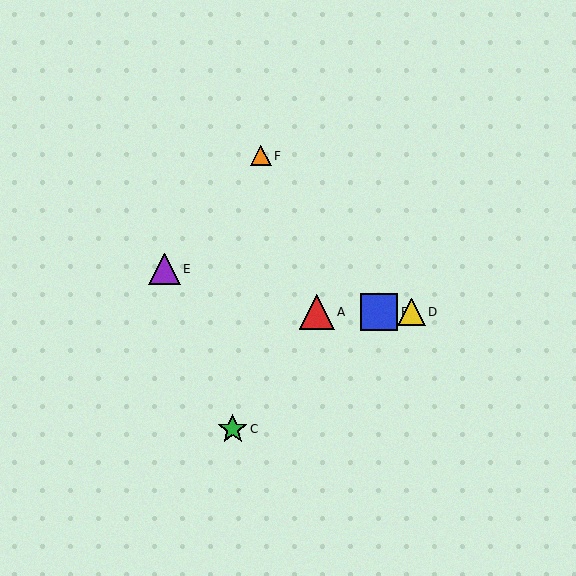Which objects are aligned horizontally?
Objects A, B, D are aligned horizontally.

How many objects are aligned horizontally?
3 objects (A, B, D) are aligned horizontally.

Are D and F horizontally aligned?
No, D is at y≈312 and F is at y≈156.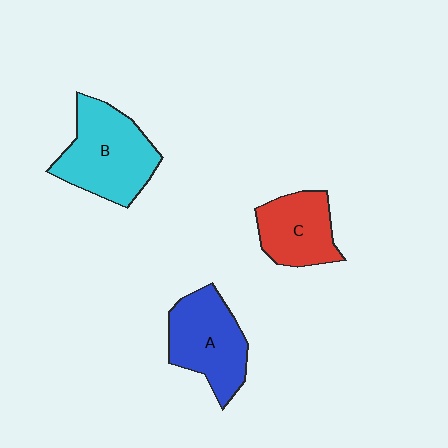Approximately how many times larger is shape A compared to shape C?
Approximately 1.2 times.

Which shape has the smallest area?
Shape C (red).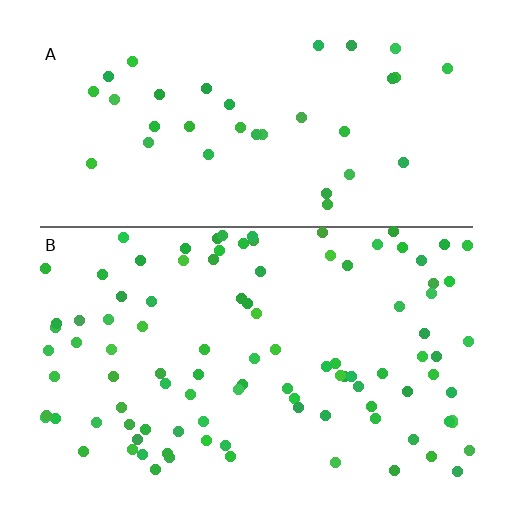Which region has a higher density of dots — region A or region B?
B (the bottom).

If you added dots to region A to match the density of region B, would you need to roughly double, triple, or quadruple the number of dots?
Approximately triple.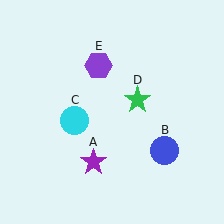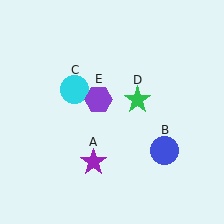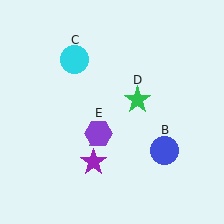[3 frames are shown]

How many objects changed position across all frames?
2 objects changed position: cyan circle (object C), purple hexagon (object E).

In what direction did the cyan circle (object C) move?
The cyan circle (object C) moved up.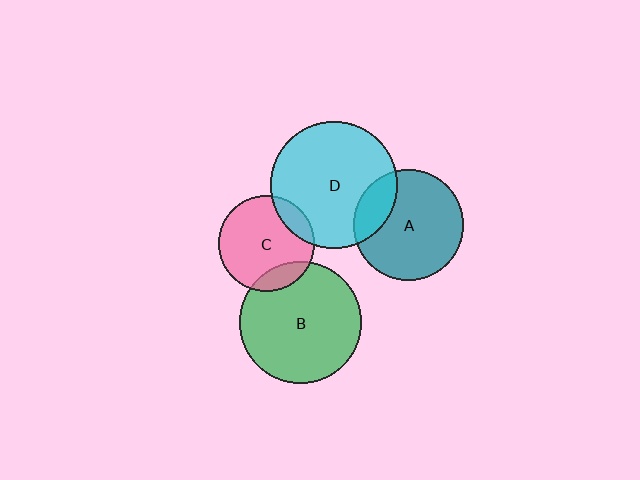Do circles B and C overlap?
Yes.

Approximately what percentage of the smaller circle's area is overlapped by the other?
Approximately 15%.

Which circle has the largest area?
Circle D (cyan).